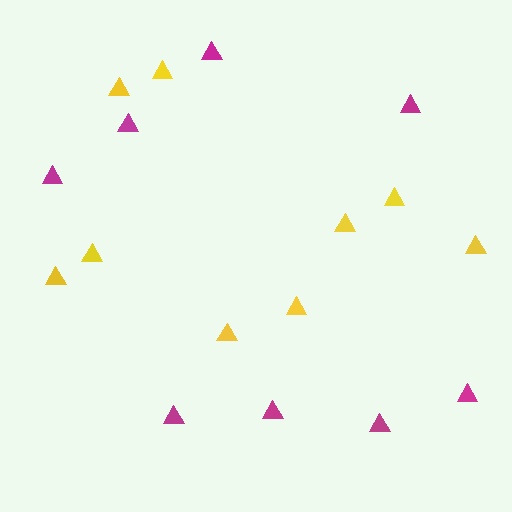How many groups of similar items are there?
There are 2 groups: one group of magenta triangles (8) and one group of yellow triangles (9).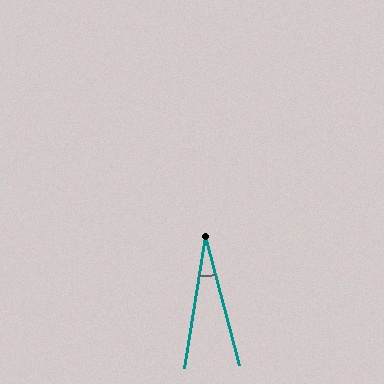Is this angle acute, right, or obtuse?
It is acute.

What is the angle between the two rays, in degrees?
Approximately 24 degrees.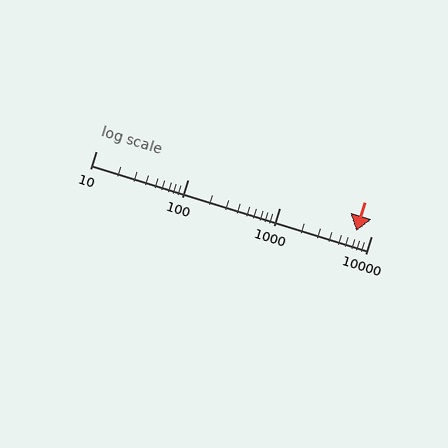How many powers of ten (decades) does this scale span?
The scale spans 3 decades, from 10 to 10000.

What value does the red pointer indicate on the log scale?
The pointer indicates approximately 6900.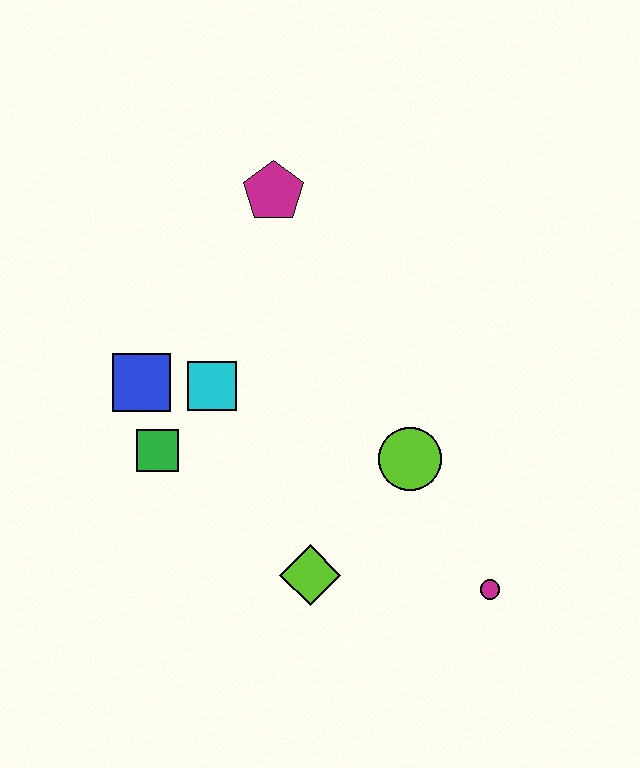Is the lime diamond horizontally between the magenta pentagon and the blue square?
No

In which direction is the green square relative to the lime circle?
The green square is to the left of the lime circle.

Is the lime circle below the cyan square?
Yes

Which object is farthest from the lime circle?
The magenta pentagon is farthest from the lime circle.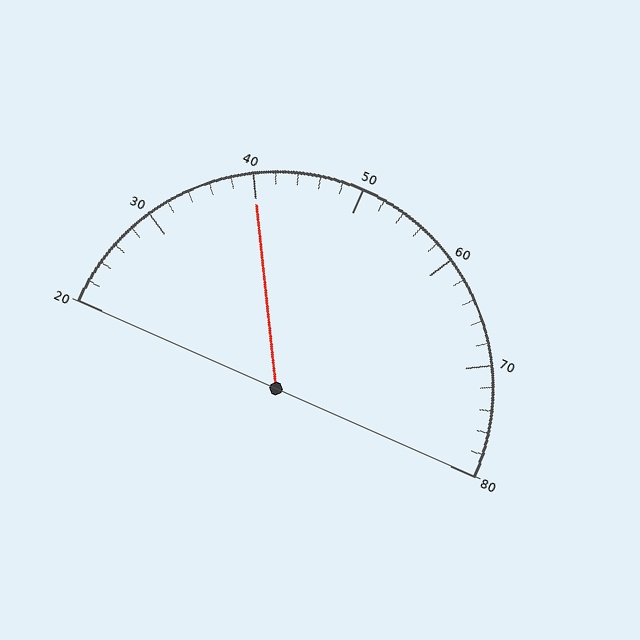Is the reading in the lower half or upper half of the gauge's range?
The reading is in the lower half of the range (20 to 80).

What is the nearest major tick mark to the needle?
The nearest major tick mark is 40.